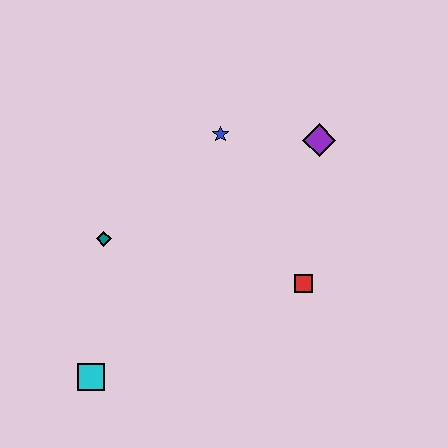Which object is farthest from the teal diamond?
The purple diamond is farthest from the teal diamond.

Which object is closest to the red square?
The purple diamond is closest to the red square.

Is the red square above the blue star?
No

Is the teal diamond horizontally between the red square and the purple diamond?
No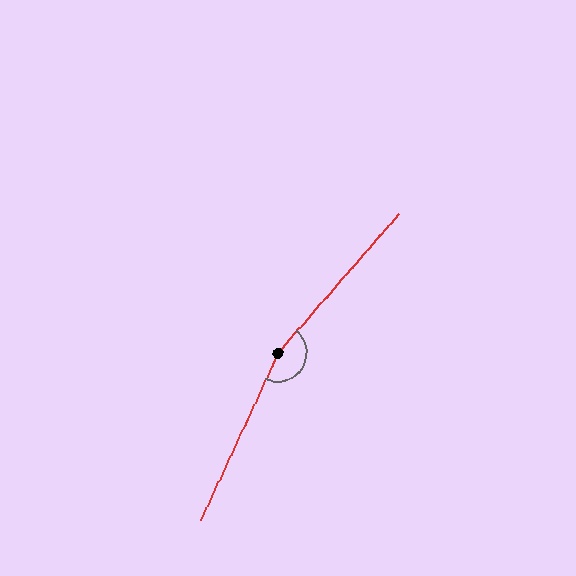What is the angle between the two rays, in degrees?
Approximately 164 degrees.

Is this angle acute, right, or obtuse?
It is obtuse.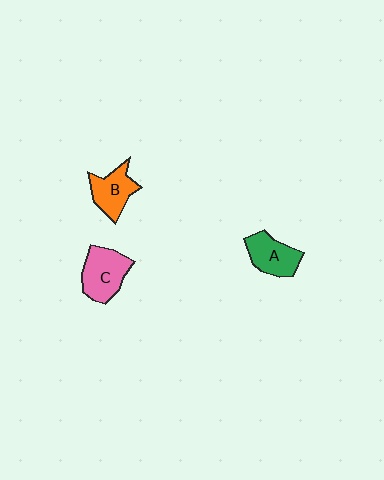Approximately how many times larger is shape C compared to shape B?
Approximately 1.2 times.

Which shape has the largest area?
Shape C (pink).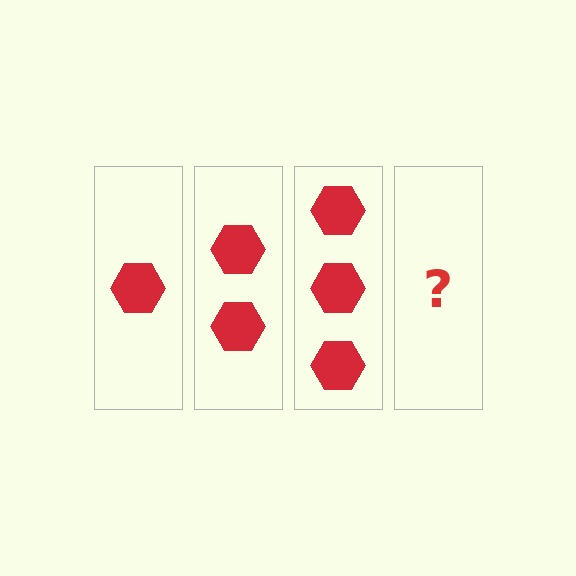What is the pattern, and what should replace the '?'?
The pattern is that each step adds one more hexagon. The '?' should be 4 hexagons.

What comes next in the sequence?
The next element should be 4 hexagons.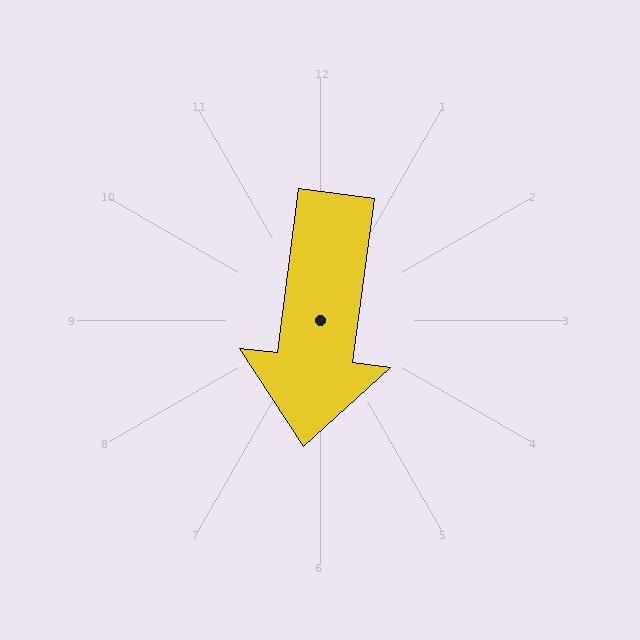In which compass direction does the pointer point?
South.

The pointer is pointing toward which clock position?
Roughly 6 o'clock.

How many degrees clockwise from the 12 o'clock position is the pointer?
Approximately 187 degrees.